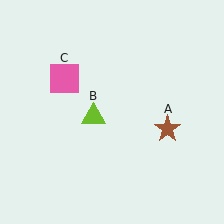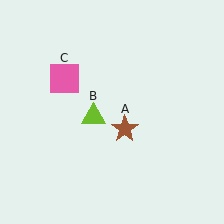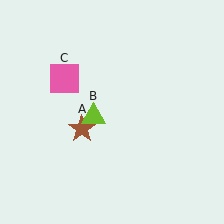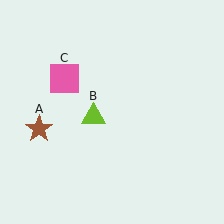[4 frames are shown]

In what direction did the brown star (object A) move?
The brown star (object A) moved left.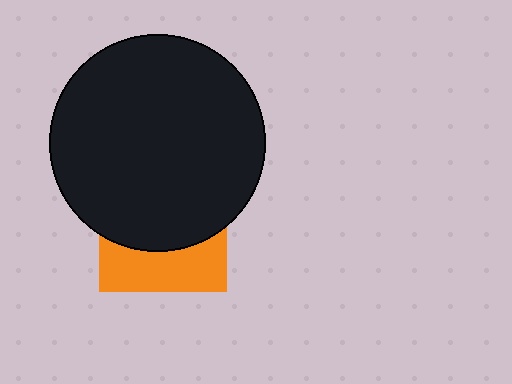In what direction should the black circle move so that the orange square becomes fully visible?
The black circle should move up. That is the shortest direction to clear the overlap and leave the orange square fully visible.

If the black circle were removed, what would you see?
You would see the complete orange square.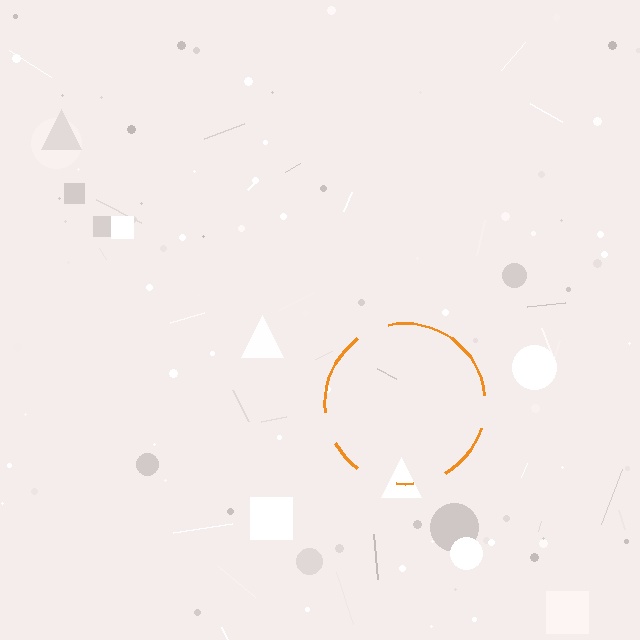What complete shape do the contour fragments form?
The contour fragments form a circle.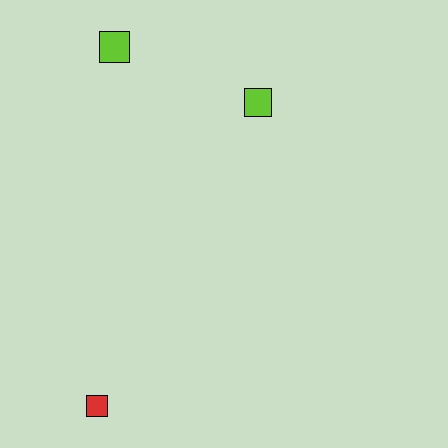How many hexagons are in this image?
There are no hexagons.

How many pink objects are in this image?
There are no pink objects.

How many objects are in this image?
There are 3 objects.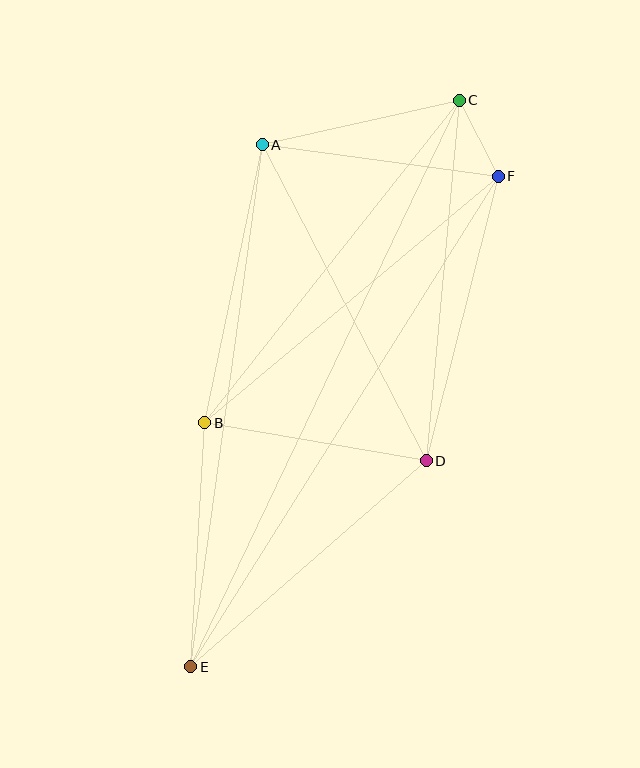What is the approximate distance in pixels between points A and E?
The distance between A and E is approximately 527 pixels.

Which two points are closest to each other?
Points C and F are closest to each other.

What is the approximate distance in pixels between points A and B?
The distance between A and B is approximately 284 pixels.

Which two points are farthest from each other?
Points C and E are farthest from each other.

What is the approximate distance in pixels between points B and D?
The distance between B and D is approximately 225 pixels.